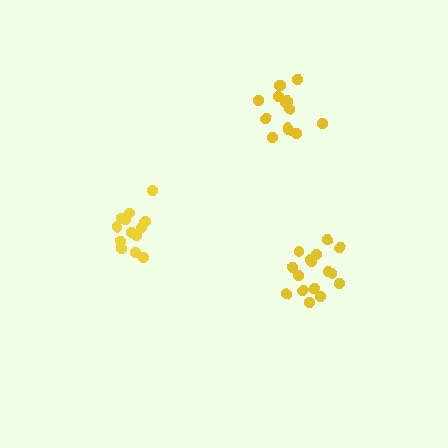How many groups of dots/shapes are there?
There are 3 groups.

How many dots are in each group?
Group 1: 14 dots, Group 2: 16 dots, Group 3: 15 dots (45 total).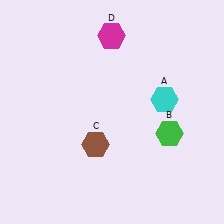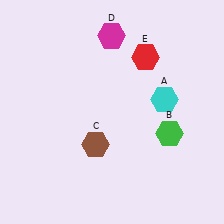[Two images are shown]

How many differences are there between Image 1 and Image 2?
There is 1 difference between the two images.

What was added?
A red hexagon (E) was added in Image 2.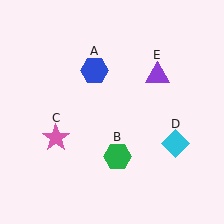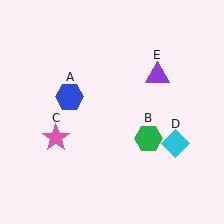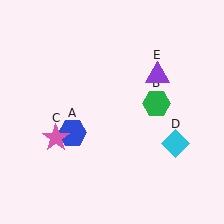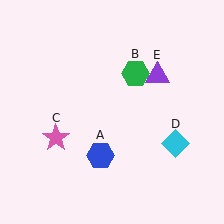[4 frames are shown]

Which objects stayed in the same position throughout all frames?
Pink star (object C) and cyan diamond (object D) and purple triangle (object E) remained stationary.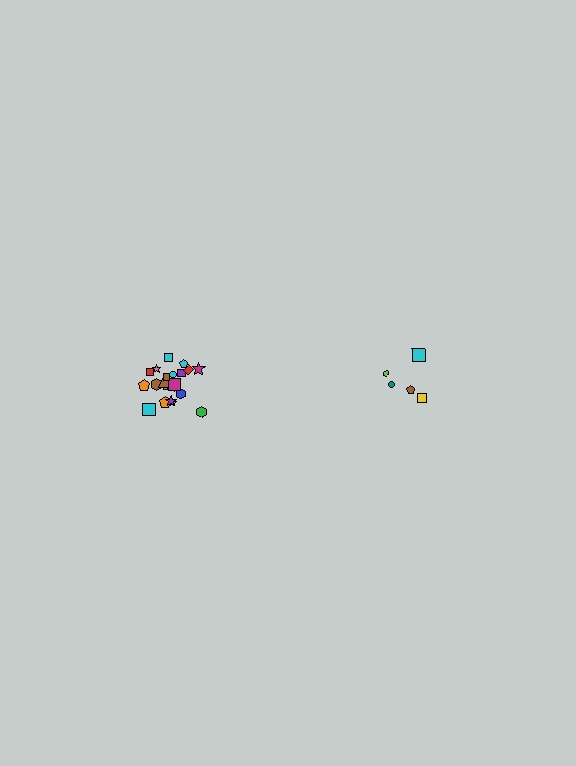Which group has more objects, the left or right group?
The left group.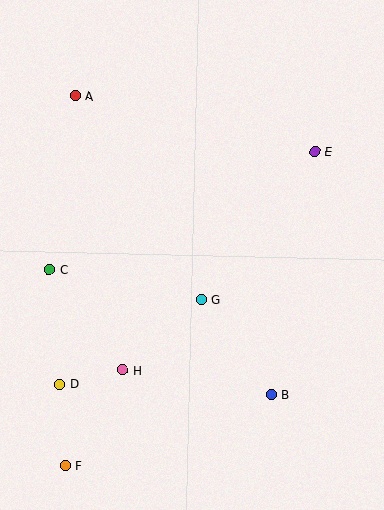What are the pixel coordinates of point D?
Point D is at (60, 384).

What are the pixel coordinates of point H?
Point H is at (123, 370).